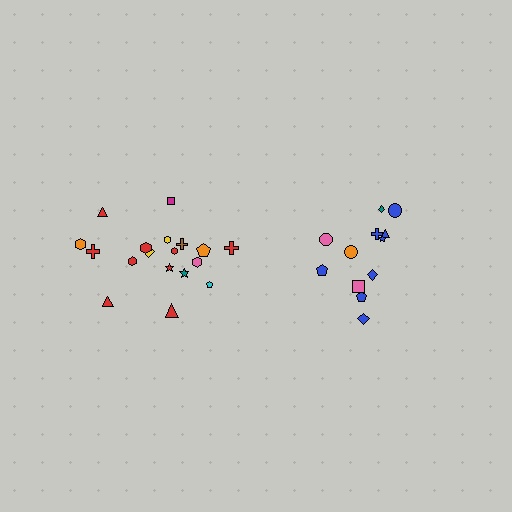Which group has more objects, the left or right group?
The left group.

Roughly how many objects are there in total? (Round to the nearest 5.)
Roughly 30 objects in total.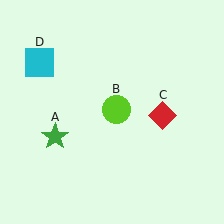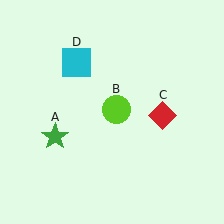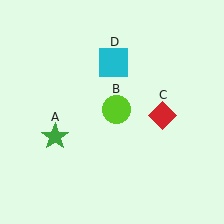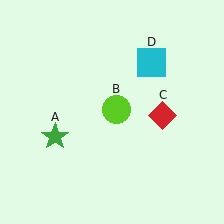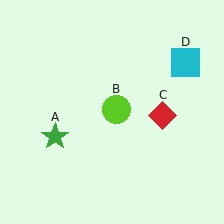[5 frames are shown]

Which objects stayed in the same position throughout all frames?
Green star (object A) and lime circle (object B) and red diamond (object C) remained stationary.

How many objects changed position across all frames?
1 object changed position: cyan square (object D).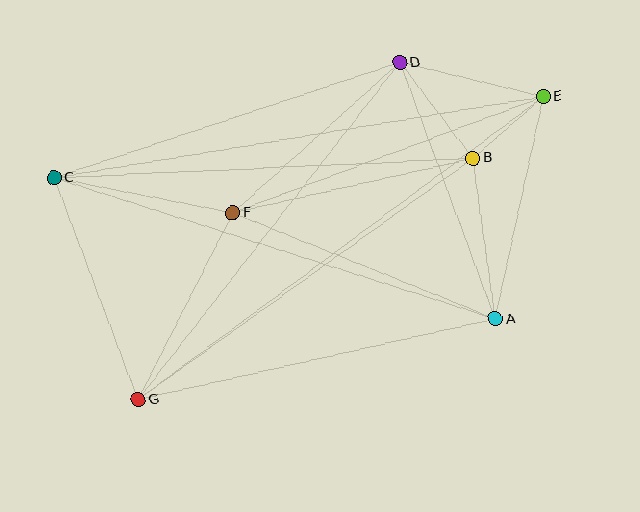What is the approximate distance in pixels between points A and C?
The distance between A and C is approximately 464 pixels.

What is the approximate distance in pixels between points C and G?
The distance between C and G is approximately 237 pixels.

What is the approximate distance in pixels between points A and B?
The distance between A and B is approximately 162 pixels.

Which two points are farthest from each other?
Points E and G are farthest from each other.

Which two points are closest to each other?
Points B and E are closest to each other.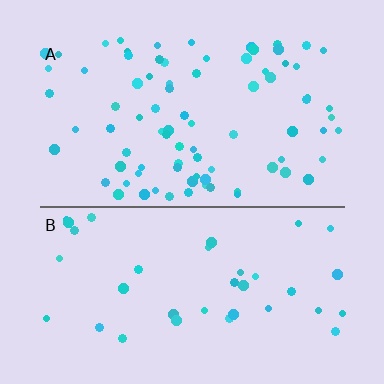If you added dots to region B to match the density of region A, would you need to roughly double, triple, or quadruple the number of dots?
Approximately double.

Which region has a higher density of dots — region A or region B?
A (the top).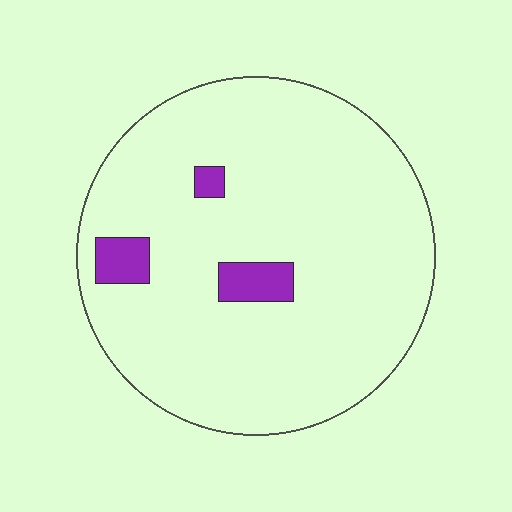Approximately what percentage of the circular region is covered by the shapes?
Approximately 5%.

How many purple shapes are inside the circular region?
3.